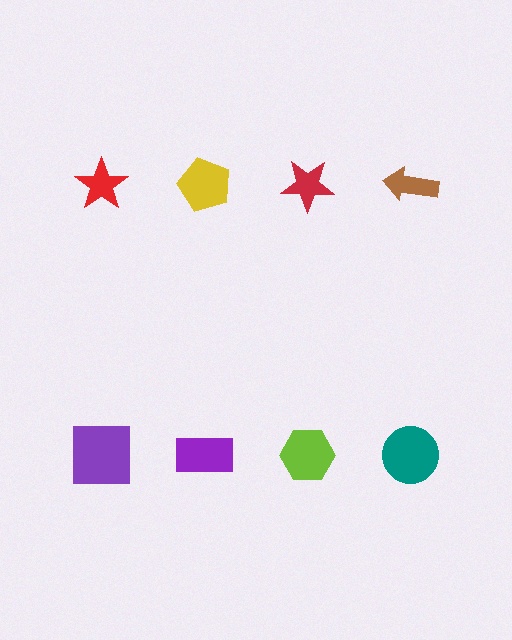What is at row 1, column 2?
A yellow pentagon.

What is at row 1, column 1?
A red star.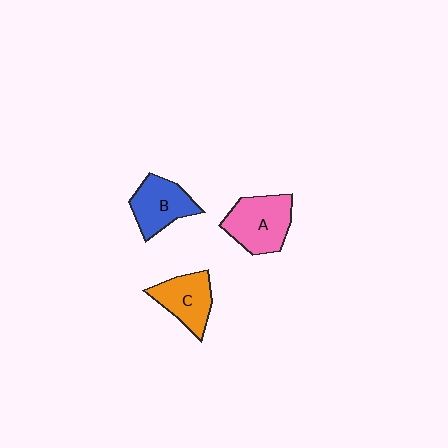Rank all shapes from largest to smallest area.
From largest to smallest: A (pink), B (blue), C (orange).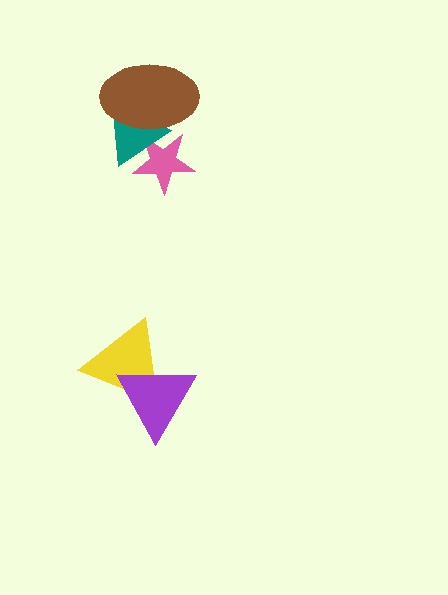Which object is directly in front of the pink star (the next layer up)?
The teal triangle is directly in front of the pink star.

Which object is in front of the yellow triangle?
The purple triangle is in front of the yellow triangle.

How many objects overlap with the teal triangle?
2 objects overlap with the teal triangle.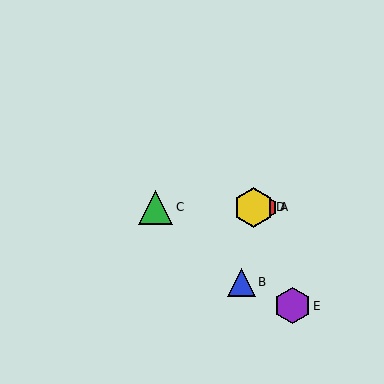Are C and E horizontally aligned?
No, C is at y≈207 and E is at y≈306.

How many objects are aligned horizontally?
3 objects (A, C, D) are aligned horizontally.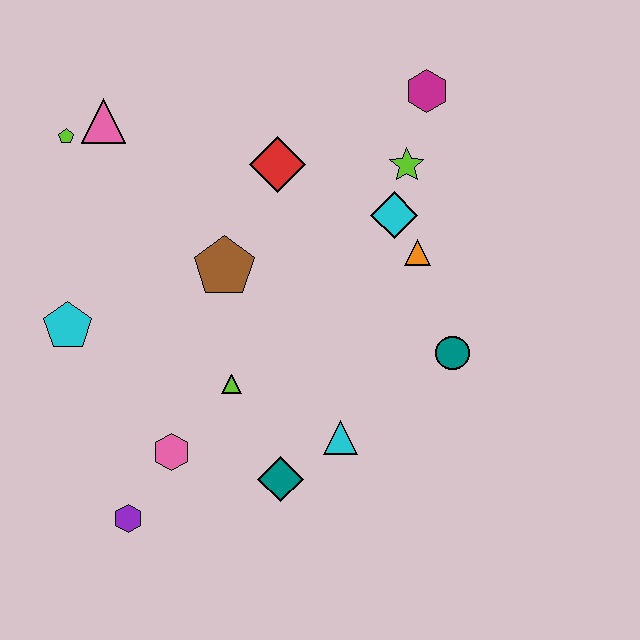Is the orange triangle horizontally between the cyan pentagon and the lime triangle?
No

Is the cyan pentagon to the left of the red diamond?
Yes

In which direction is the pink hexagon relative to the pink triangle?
The pink hexagon is below the pink triangle.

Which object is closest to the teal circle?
The orange triangle is closest to the teal circle.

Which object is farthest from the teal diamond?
The magenta hexagon is farthest from the teal diamond.